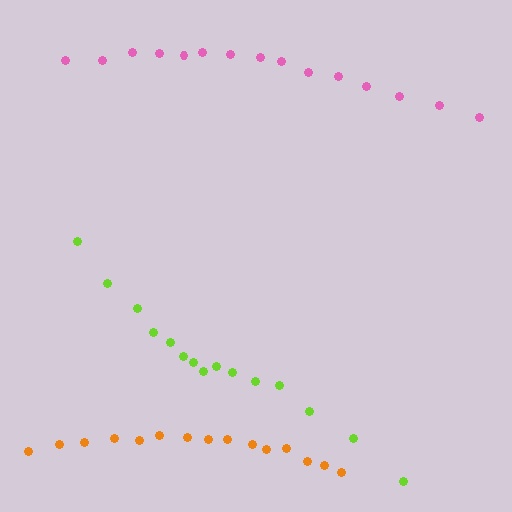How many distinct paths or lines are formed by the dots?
There are 3 distinct paths.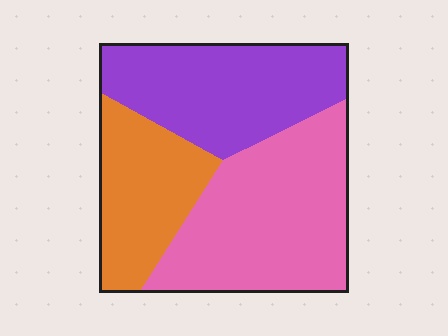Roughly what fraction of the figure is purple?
Purple takes up between a quarter and a half of the figure.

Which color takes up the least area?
Orange, at roughly 25%.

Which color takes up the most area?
Pink, at roughly 40%.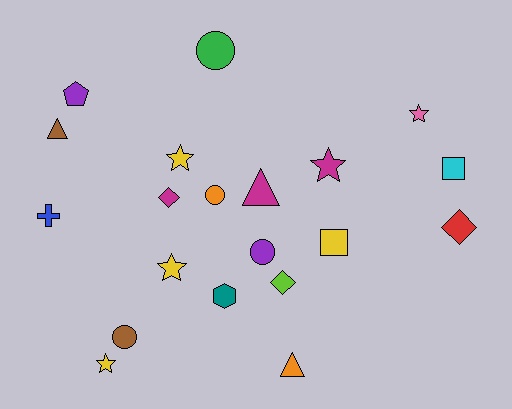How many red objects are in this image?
There is 1 red object.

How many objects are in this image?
There are 20 objects.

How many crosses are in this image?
There is 1 cross.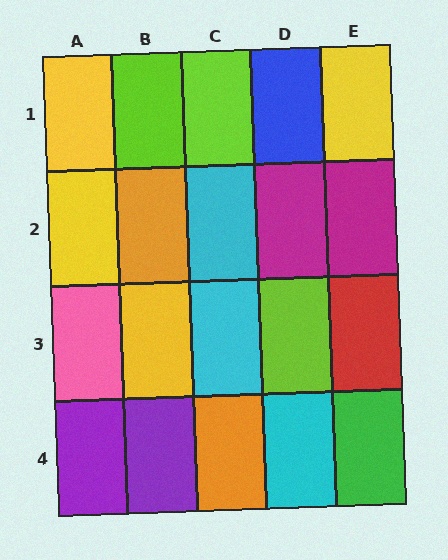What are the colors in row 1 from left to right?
Yellow, lime, lime, blue, yellow.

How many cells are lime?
3 cells are lime.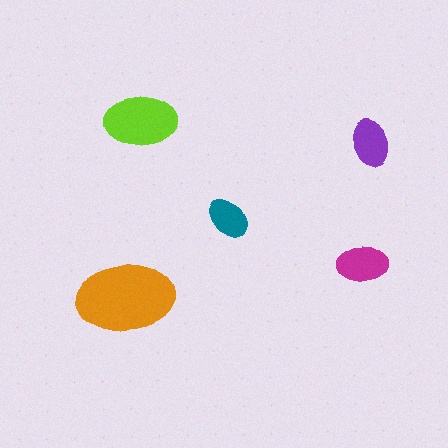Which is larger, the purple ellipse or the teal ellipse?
The purple one.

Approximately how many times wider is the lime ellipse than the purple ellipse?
About 1.5 times wider.